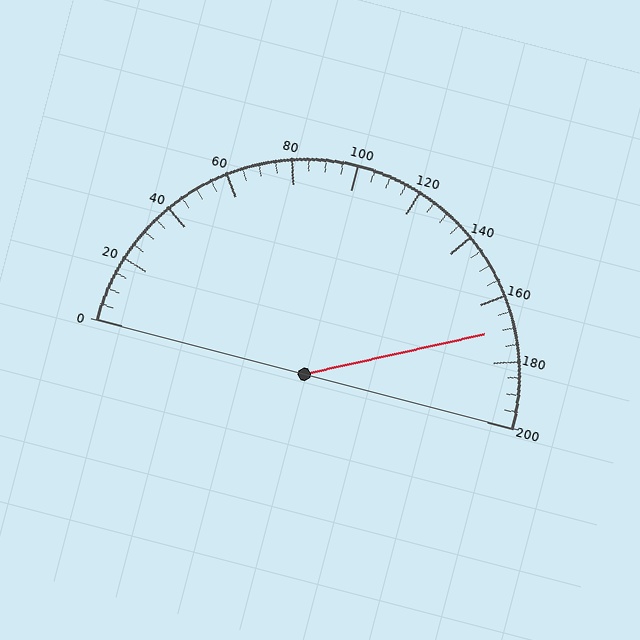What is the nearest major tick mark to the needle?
The nearest major tick mark is 160.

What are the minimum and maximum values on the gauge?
The gauge ranges from 0 to 200.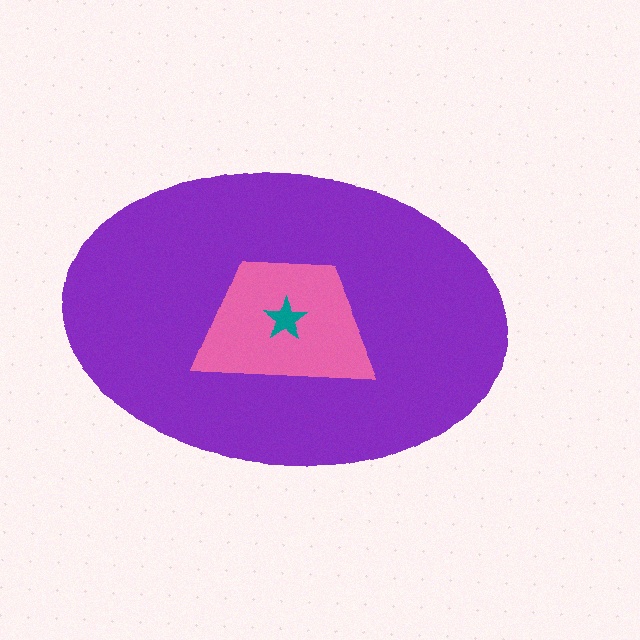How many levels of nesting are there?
3.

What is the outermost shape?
The purple ellipse.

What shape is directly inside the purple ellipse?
The pink trapezoid.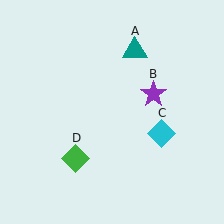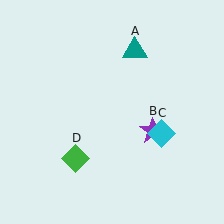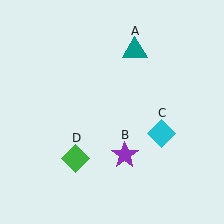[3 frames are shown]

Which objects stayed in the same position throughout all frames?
Teal triangle (object A) and cyan diamond (object C) and green diamond (object D) remained stationary.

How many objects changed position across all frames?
1 object changed position: purple star (object B).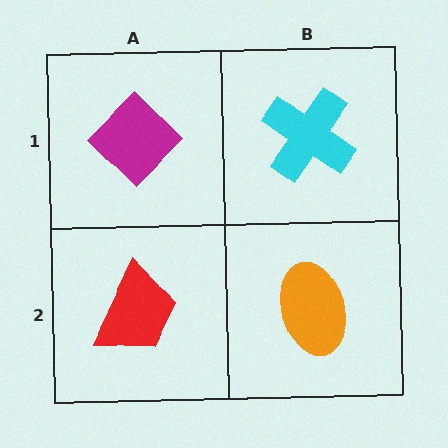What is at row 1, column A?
A magenta diamond.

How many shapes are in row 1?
2 shapes.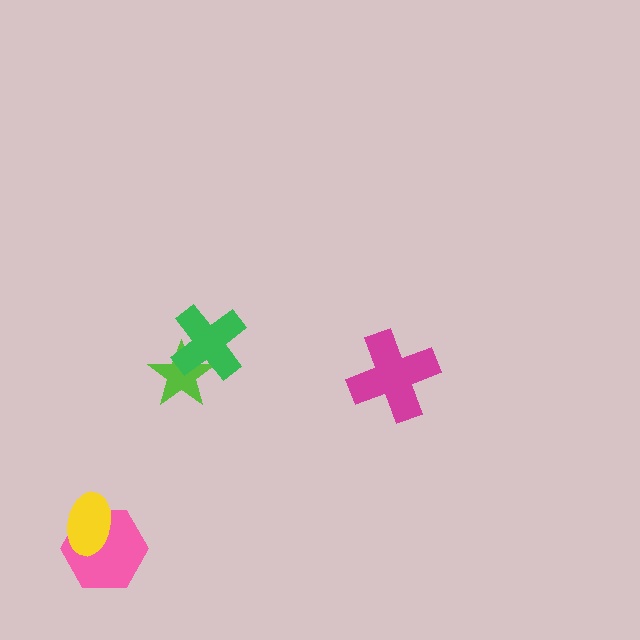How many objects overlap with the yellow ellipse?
1 object overlaps with the yellow ellipse.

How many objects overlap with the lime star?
1 object overlaps with the lime star.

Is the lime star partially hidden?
Yes, it is partially covered by another shape.